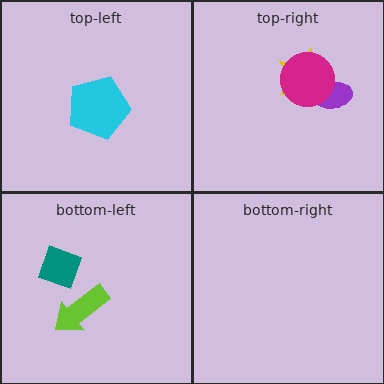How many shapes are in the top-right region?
3.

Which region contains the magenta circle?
The top-right region.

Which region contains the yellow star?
The top-right region.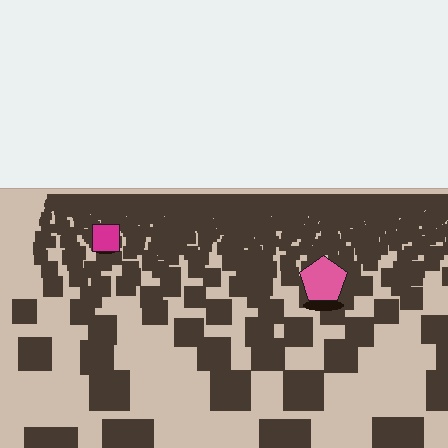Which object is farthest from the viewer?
The magenta square is farthest from the viewer. It appears smaller and the ground texture around it is denser.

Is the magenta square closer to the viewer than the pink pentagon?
No. The pink pentagon is closer — you can tell from the texture gradient: the ground texture is coarser near it.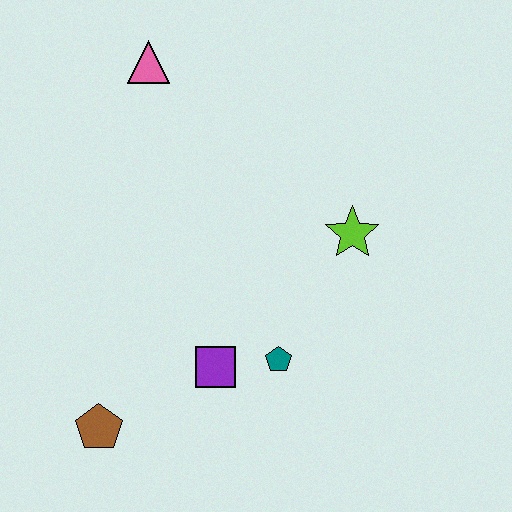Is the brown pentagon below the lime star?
Yes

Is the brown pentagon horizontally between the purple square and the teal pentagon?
No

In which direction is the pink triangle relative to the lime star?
The pink triangle is to the left of the lime star.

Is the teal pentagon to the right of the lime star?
No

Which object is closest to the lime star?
The teal pentagon is closest to the lime star.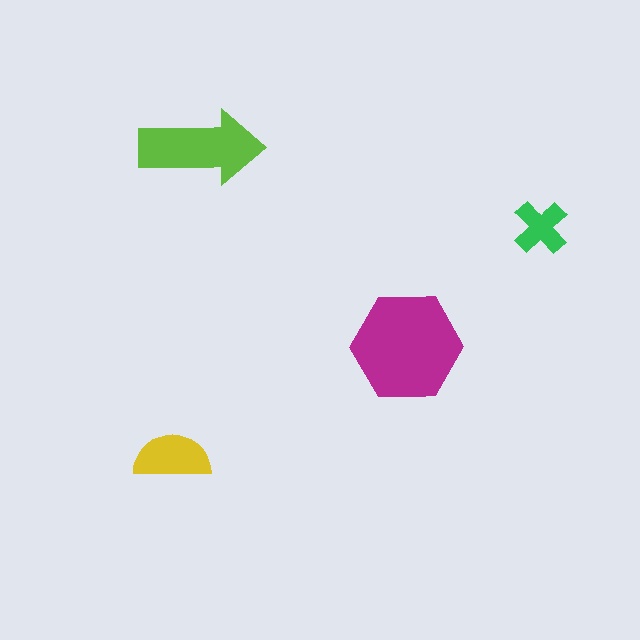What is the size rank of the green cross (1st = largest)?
4th.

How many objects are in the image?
There are 4 objects in the image.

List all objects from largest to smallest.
The magenta hexagon, the lime arrow, the yellow semicircle, the green cross.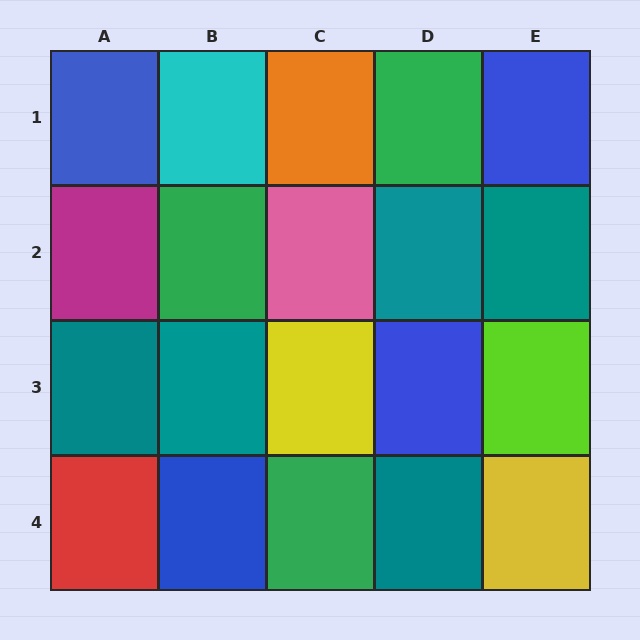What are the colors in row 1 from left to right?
Blue, cyan, orange, green, blue.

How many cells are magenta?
1 cell is magenta.